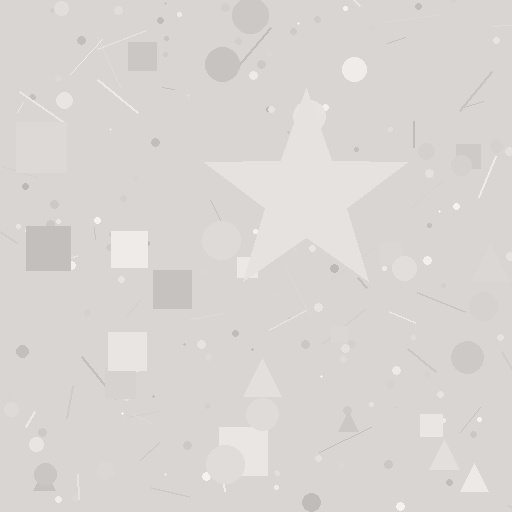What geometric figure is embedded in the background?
A star is embedded in the background.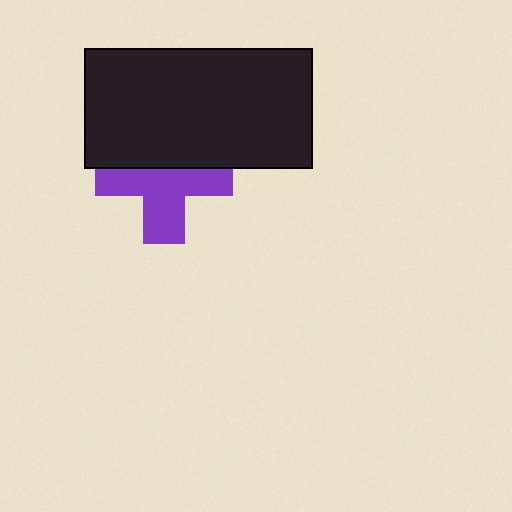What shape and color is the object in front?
The object in front is a black rectangle.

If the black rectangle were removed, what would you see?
You would see the complete purple cross.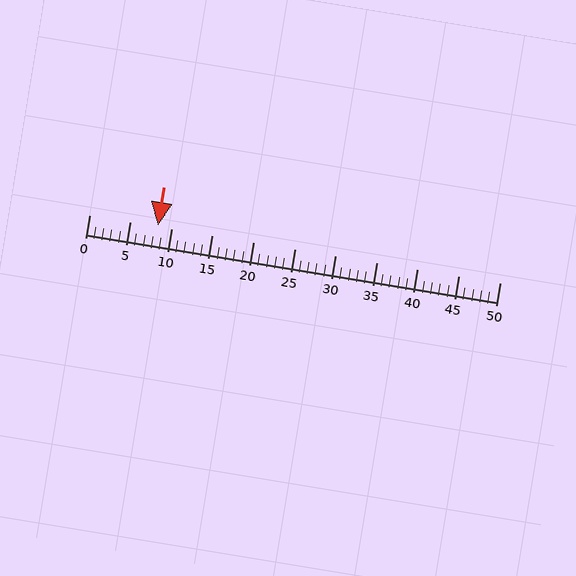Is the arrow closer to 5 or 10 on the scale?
The arrow is closer to 10.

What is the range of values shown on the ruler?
The ruler shows values from 0 to 50.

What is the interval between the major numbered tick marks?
The major tick marks are spaced 5 units apart.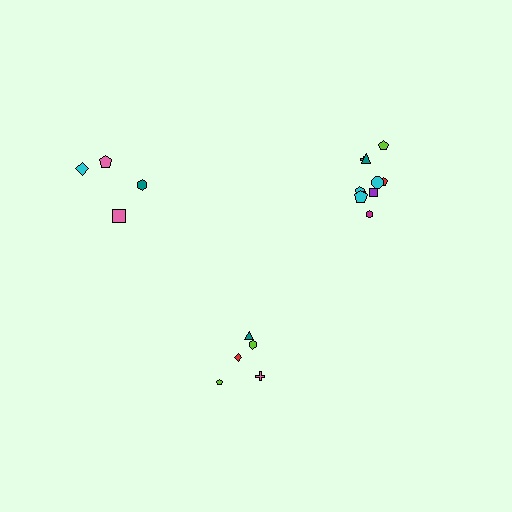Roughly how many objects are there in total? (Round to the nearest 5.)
Roughly 20 objects in total.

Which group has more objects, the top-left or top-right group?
The top-right group.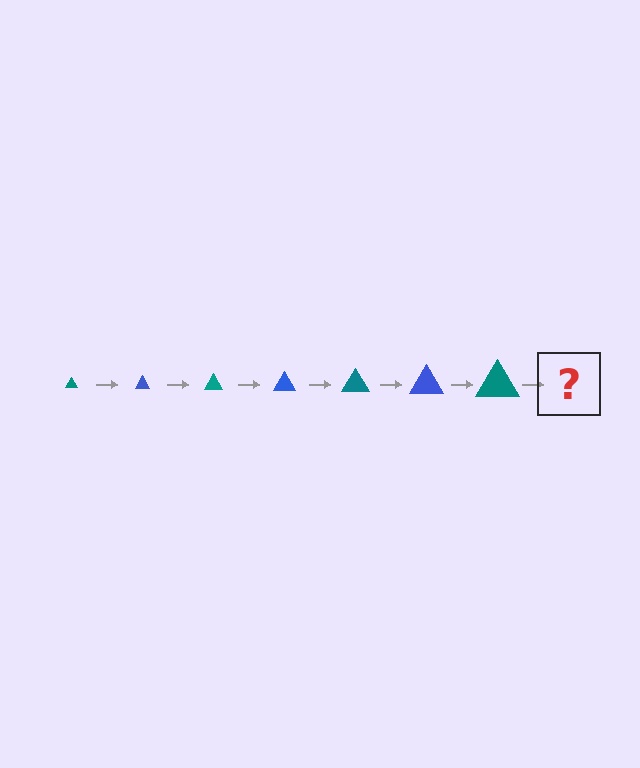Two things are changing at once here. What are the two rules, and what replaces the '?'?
The two rules are that the triangle grows larger each step and the color cycles through teal and blue. The '?' should be a blue triangle, larger than the previous one.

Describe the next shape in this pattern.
It should be a blue triangle, larger than the previous one.